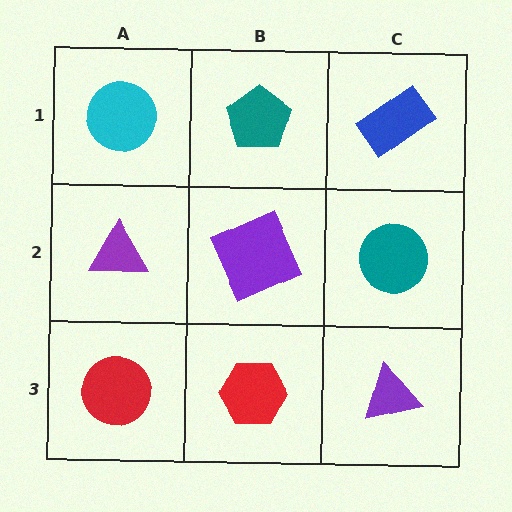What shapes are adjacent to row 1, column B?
A purple square (row 2, column B), a cyan circle (row 1, column A), a blue rectangle (row 1, column C).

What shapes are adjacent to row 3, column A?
A purple triangle (row 2, column A), a red hexagon (row 3, column B).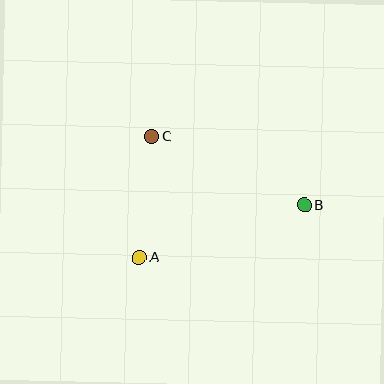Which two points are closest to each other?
Points A and C are closest to each other.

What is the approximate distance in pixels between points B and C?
The distance between B and C is approximately 167 pixels.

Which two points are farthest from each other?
Points A and B are farthest from each other.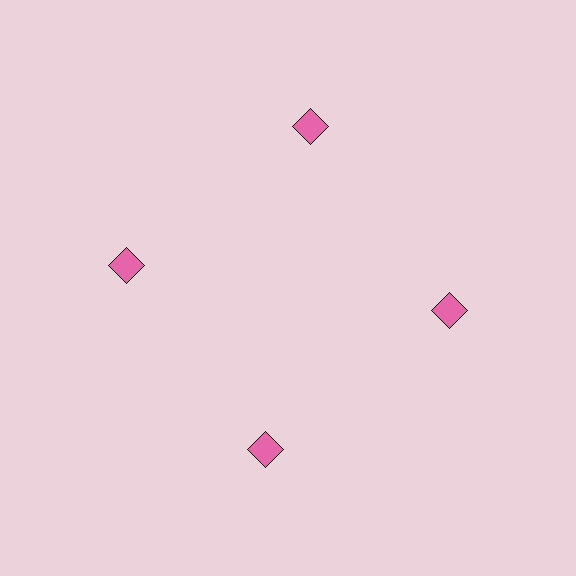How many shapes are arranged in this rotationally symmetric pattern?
There are 4 shapes, arranged in 4 groups of 1.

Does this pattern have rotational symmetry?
Yes, this pattern has 4-fold rotational symmetry. It looks the same after rotating 90 degrees around the center.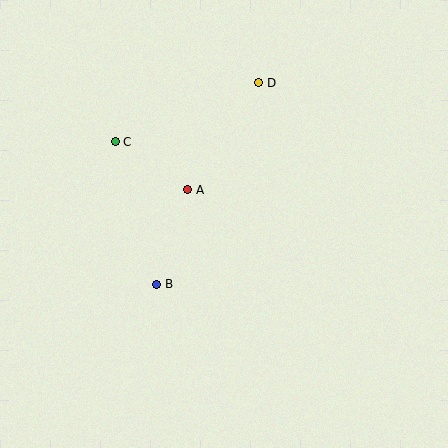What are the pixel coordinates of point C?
Point C is at (115, 142).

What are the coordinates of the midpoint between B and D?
The midpoint between B and D is at (208, 184).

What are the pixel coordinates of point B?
Point B is at (157, 284).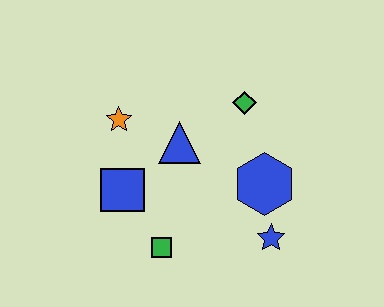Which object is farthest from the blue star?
The orange star is farthest from the blue star.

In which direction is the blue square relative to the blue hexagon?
The blue square is to the left of the blue hexagon.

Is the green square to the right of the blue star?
No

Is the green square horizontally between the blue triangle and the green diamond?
No